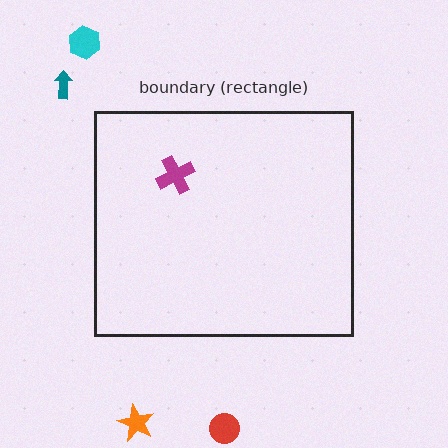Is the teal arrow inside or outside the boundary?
Outside.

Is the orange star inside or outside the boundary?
Outside.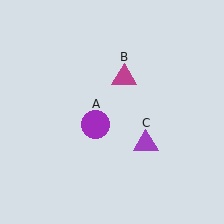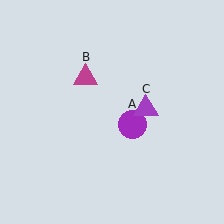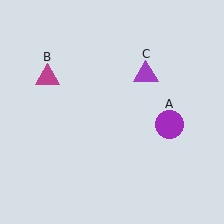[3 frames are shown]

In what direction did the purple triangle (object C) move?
The purple triangle (object C) moved up.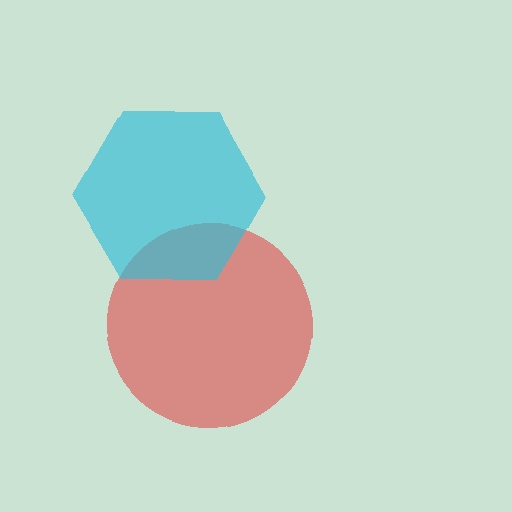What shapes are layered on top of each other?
The layered shapes are: a red circle, a cyan hexagon.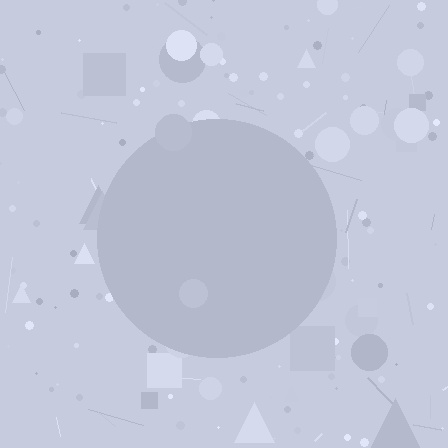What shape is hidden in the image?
A circle is hidden in the image.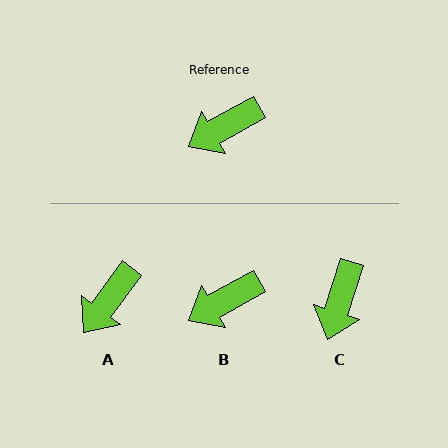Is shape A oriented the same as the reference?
No, it is off by about 24 degrees.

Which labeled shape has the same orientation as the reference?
B.